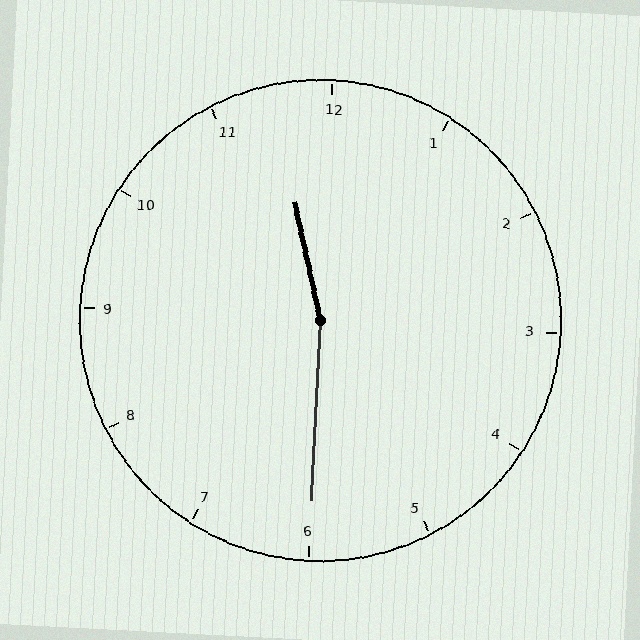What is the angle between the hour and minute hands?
Approximately 165 degrees.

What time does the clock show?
11:30.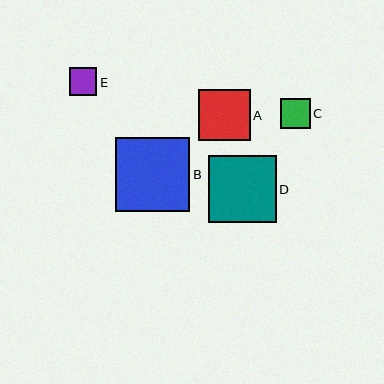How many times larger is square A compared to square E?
Square A is approximately 1.9 times the size of square E.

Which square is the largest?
Square B is the largest with a size of approximately 75 pixels.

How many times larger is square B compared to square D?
Square B is approximately 1.1 times the size of square D.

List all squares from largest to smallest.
From largest to smallest: B, D, A, C, E.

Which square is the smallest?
Square E is the smallest with a size of approximately 28 pixels.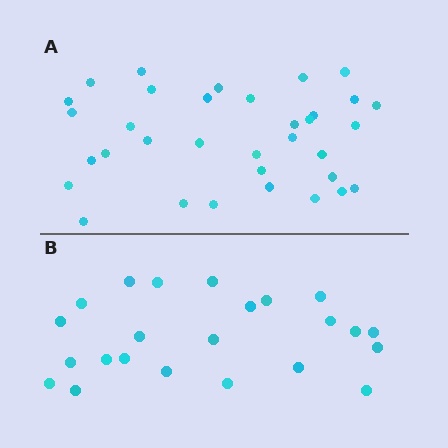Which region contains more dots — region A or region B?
Region A (the top region) has more dots.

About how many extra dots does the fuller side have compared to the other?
Region A has roughly 12 or so more dots than region B.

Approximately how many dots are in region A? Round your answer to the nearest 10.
About 30 dots. (The exact count is 34, which rounds to 30.)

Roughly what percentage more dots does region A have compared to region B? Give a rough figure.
About 50% more.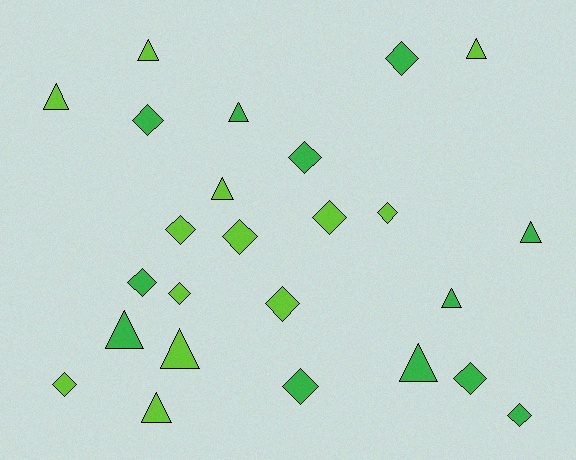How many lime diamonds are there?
There are 7 lime diamonds.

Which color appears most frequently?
Lime, with 13 objects.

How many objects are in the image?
There are 25 objects.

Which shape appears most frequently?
Diamond, with 14 objects.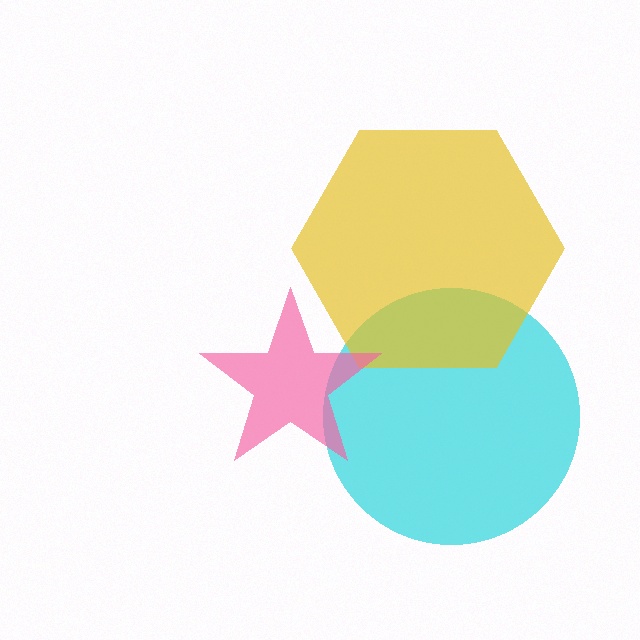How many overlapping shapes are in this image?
There are 3 overlapping shapes in the image.